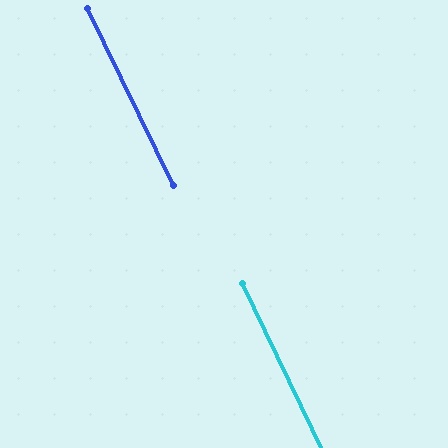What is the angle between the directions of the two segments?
Approximately 1 degree.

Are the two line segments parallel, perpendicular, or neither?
Parallel — their directions differ by only 0.5°.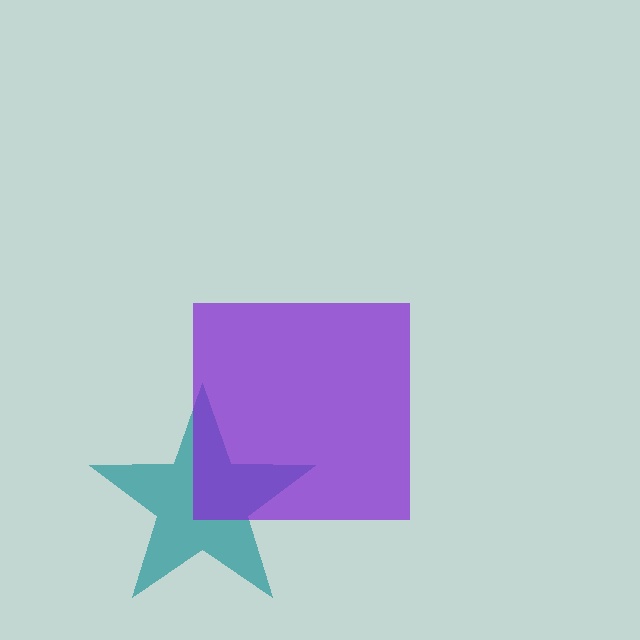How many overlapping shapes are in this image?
There are 2 overlapping shapes in the image.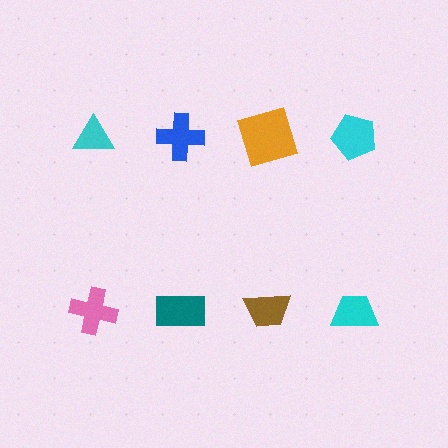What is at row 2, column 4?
A cyan trapezoid.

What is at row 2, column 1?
A pink cross.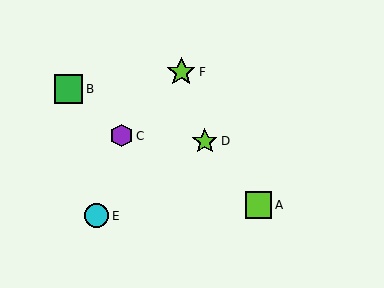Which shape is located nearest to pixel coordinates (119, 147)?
The purple hexagon (labeled C) at (121, 136) is nearest to that location.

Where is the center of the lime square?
The center of the lime square is at (259, 205).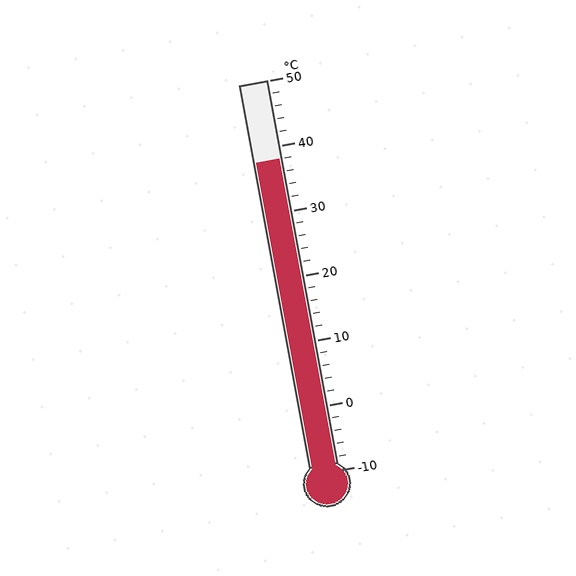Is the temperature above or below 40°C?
The temperature is below 40°C.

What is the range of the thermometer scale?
The thermometer scale ranges from -10°C to 50°C.